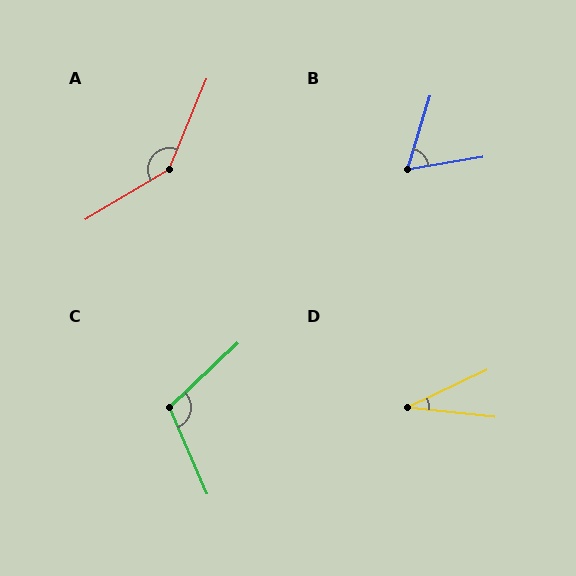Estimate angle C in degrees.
Approximately 110 degrees.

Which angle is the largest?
A, at approximately 144 degrees.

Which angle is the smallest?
D, at approximately 32 degrees.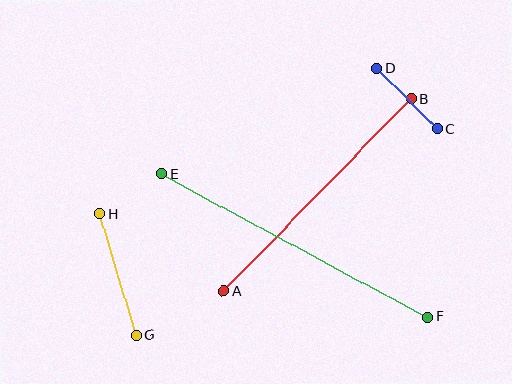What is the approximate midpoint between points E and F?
The midpoint is at approximately (295, 245) pixels.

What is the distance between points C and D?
The distance is approximately 85 pixels.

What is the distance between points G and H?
The distance is approximately 126 pixels.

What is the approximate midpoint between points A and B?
The midpoint is at approximately (317, 195) pixels.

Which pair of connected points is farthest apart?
Points E and F are farthest apart.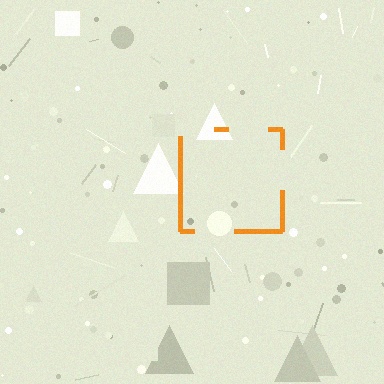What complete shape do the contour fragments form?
The contour fragments form a square.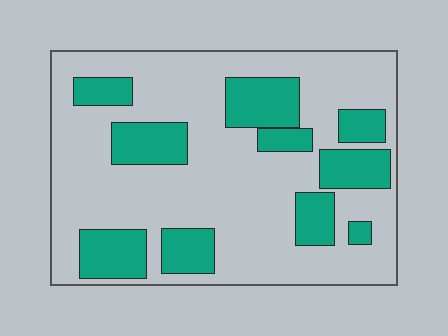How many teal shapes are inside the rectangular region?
10.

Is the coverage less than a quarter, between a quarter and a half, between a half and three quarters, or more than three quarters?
Between a quarter and a half.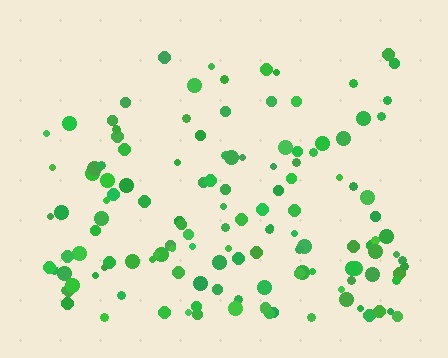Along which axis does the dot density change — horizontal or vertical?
Vertical.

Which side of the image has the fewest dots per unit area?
The top.